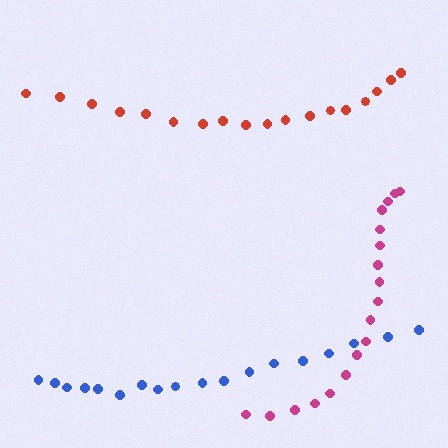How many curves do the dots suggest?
There are 3 distinct paths.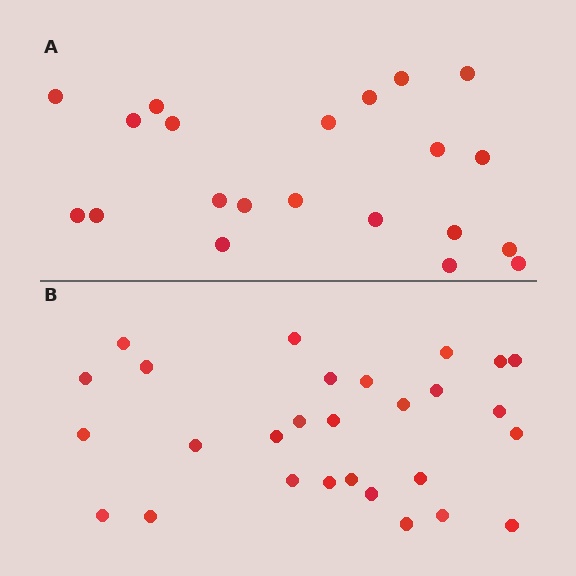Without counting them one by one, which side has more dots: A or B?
Region B (the bottom region) has more dots.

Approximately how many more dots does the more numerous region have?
Region B has roughly 8 or so more dots than region A.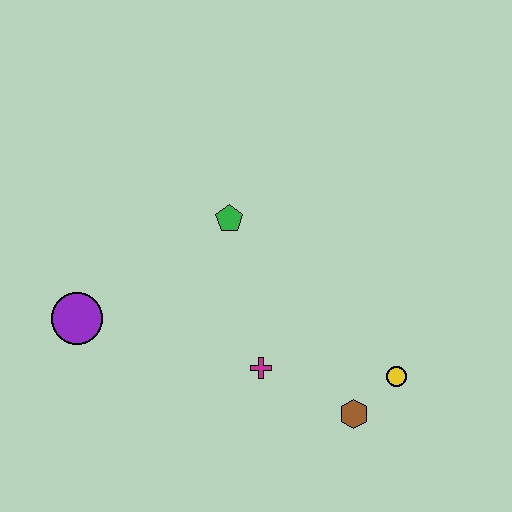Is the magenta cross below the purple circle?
Yes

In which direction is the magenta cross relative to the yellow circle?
The magenta cross is to the left of the yellow circle.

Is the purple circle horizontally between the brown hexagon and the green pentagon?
No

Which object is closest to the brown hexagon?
The yellow circle is closest to the brown hexagon.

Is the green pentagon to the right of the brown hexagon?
No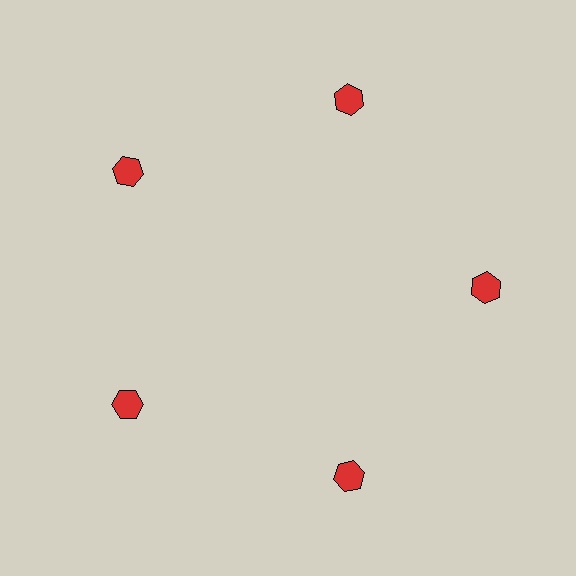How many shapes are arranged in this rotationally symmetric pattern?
There are 5 shapes, arranged in 5 groups of 1.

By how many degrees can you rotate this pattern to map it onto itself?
The pattern maps onto itself every 72 degrees of rotation.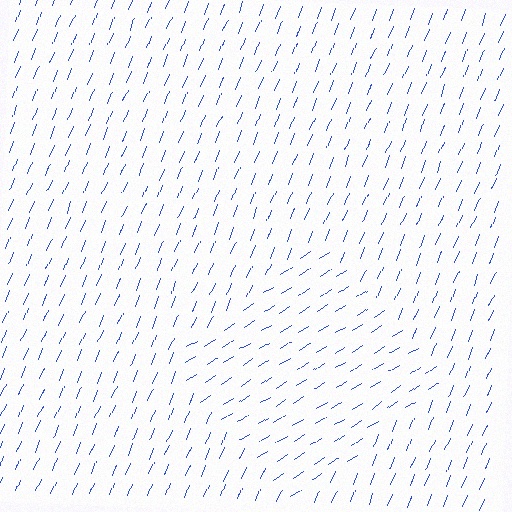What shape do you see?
I see a diamond.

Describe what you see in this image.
The image is filled with small blue line segments. A diamond region in the image has lines oriented differently from the surrounding lines, creating a visible texture boundary.